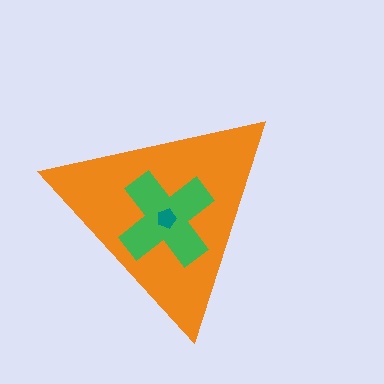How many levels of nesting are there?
3.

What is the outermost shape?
The orange triangle.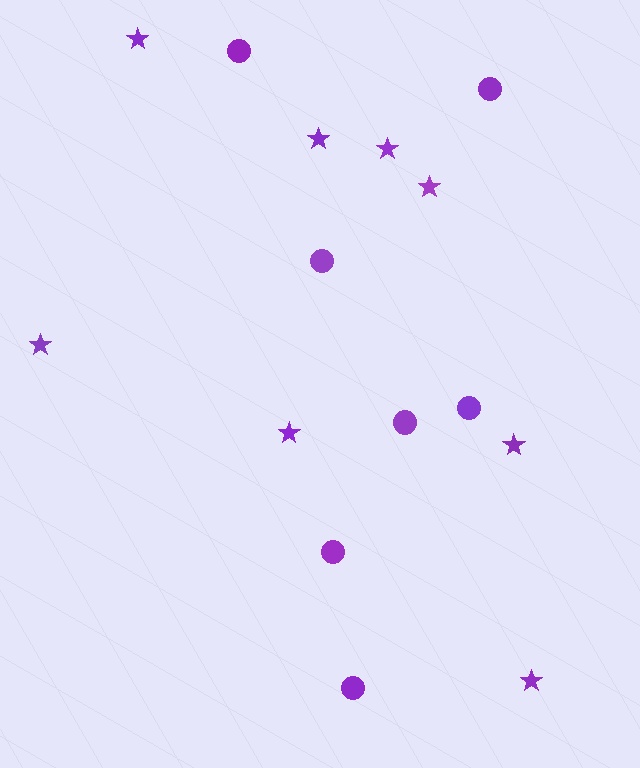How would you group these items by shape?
There are 2 groups: one group of circles (7) and one group of stars (8).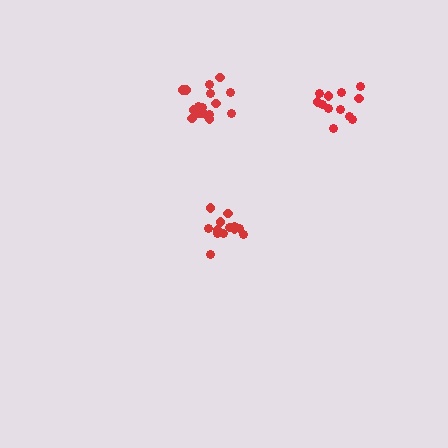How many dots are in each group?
Group 1: 18 dots, Group 2: 13 dots, Group 3: 12 dots (43 total).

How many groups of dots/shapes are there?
There are 3 groups.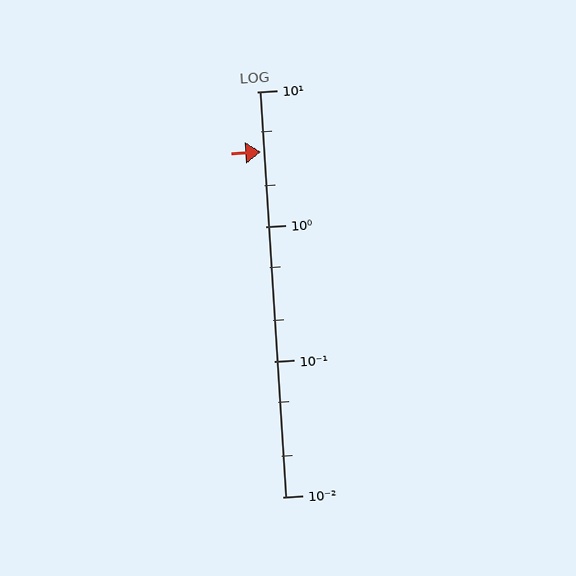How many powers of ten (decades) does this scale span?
The scale spans 3 decades, from 0.01 to 10.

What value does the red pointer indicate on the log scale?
The pointer indicates approximately 3.6.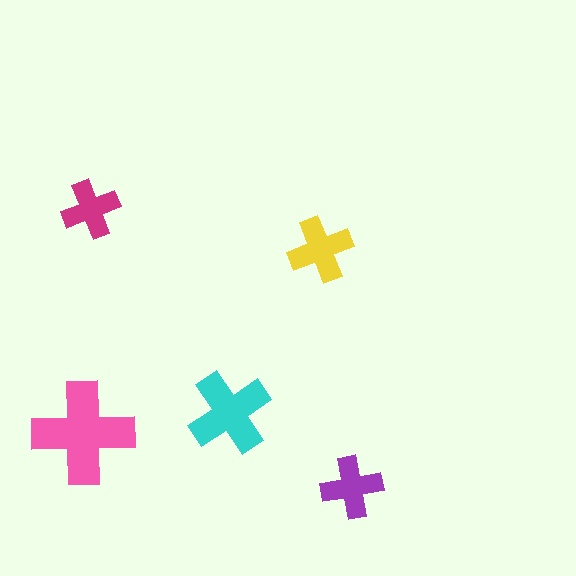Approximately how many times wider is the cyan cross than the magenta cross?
About 1.5 times wider.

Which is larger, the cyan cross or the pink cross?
The pink one.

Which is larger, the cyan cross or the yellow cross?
The cyan one.